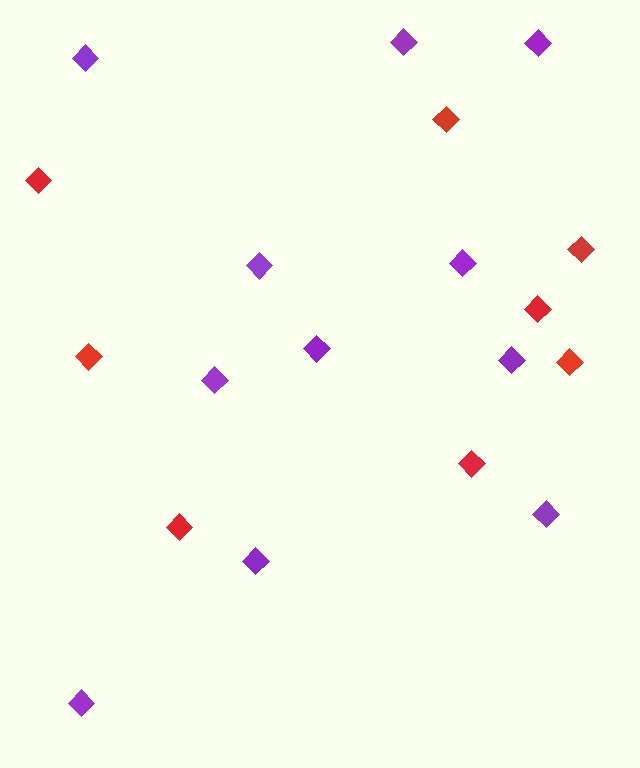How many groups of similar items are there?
There are 2 groups: one group of purple diamonds (11) and one group of red diamonds (8).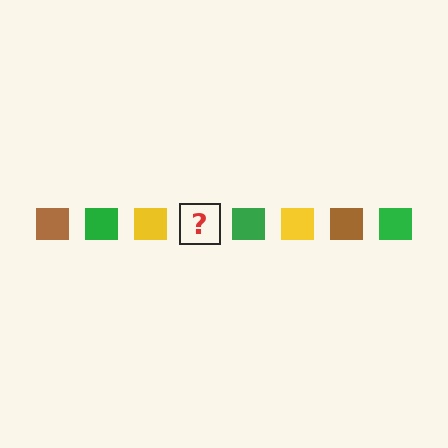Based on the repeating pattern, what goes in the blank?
The blank should be a brown square.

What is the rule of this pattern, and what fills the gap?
The rule is that the pattern cycles through brown, green, yellow squares. The gap should be filled with a brown square.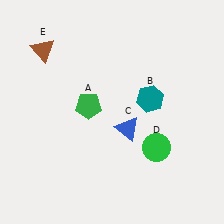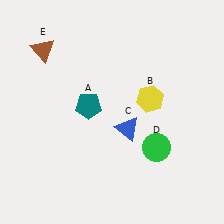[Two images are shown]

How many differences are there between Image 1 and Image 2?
There are 2 differences between the two images.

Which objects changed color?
A changed from green to teal. B changed from teal to yellow.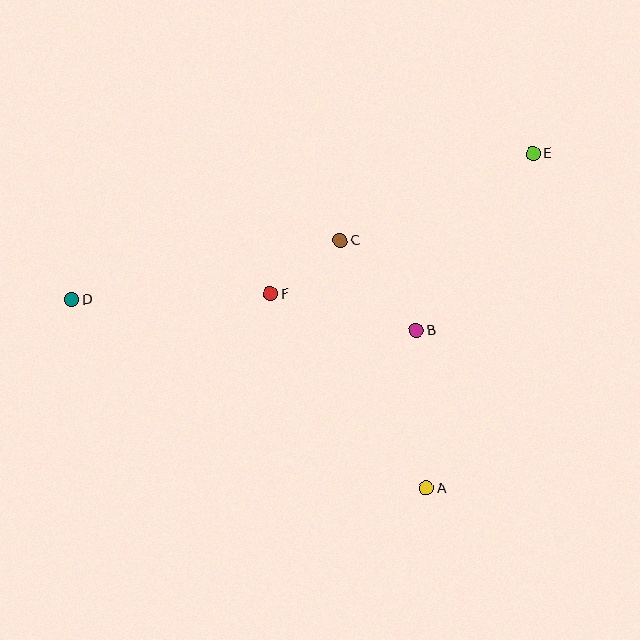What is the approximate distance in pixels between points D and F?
The distance between D and F is approximately 199 pixels.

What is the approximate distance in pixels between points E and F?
The distance between E and F is approximately 298 pixels.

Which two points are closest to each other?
Points C and F are closest to each other.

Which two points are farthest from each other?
Points D and E are farthest from each other.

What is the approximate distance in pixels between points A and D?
The distance between A and D is approximately 402 pixels.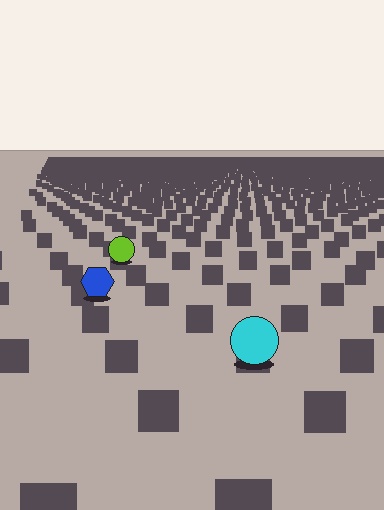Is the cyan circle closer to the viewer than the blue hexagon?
Yes. The cyan circle is closer — you can tell from the texture gradient: the ground texture is coarser near it.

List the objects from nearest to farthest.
From nearest to farthest: the cyan circle, the blue hexagon, the lime circle.